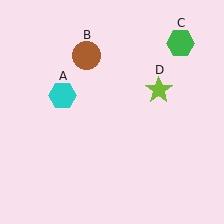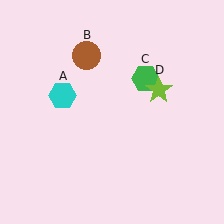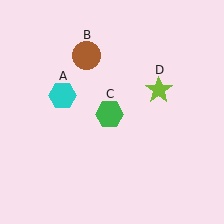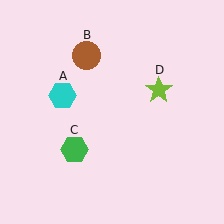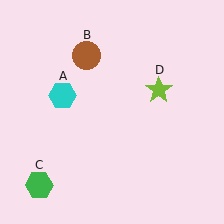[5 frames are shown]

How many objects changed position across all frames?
1 object changed position: green hexagon (object C).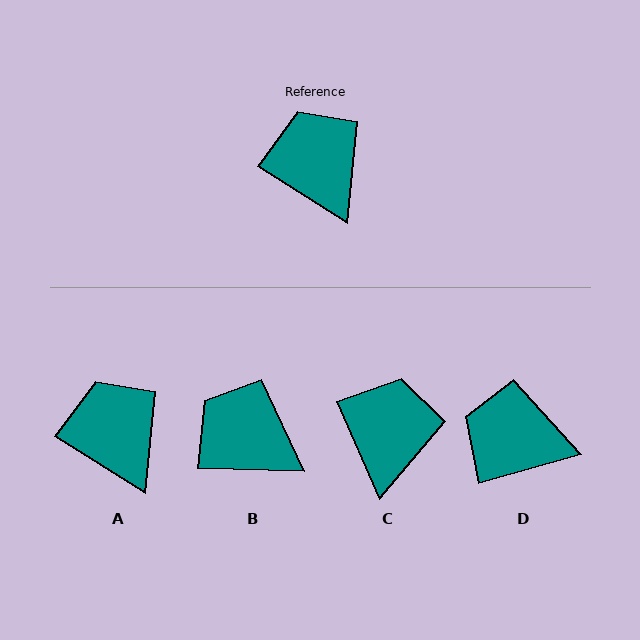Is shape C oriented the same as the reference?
No, it is off by about 34 degrees.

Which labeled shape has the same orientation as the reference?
A.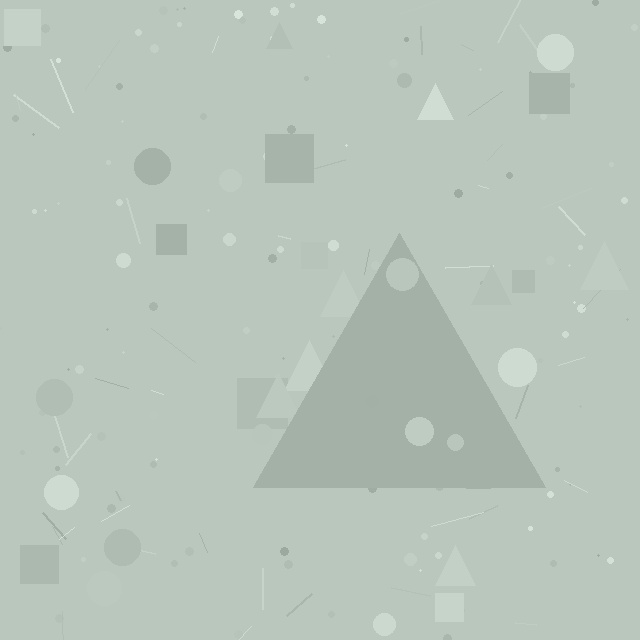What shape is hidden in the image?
A triangle is hidden in the image.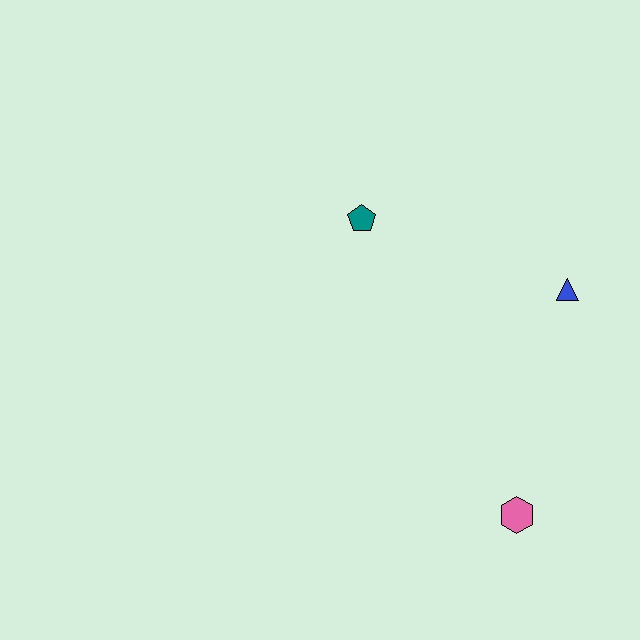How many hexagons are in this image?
There is 1 hexagon.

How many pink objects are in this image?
There is 1 pink object.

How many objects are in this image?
There are 3 objects.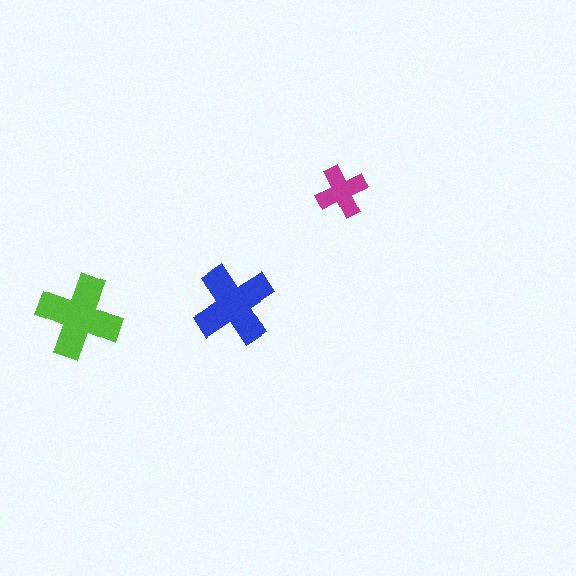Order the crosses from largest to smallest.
the lime one, the blue one, the magenta one.